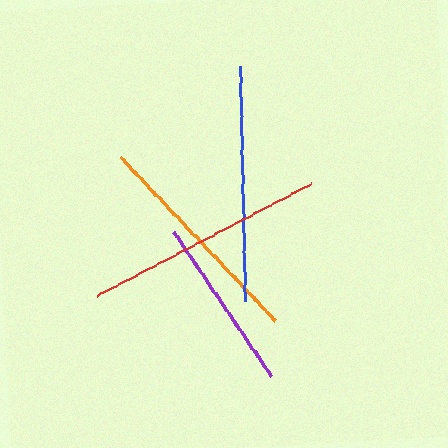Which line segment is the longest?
The red line is the longest at approximately 242 pixels.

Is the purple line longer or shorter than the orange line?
The orange line is longer than the purple line.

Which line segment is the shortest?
The purple line is the shortest at approximately 174 pixels.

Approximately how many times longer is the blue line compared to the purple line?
The blue line is approximately 1.4 times the length of the purple line.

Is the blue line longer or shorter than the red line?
The red line is longer than the blue line.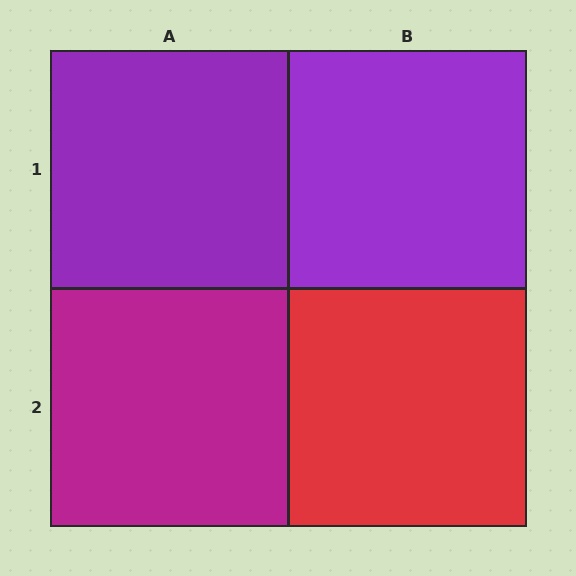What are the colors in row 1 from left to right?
Purple, purple.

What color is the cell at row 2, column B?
Red.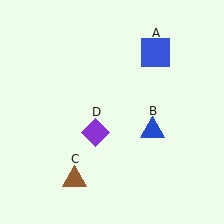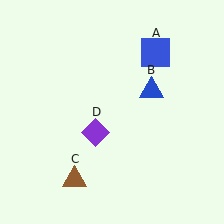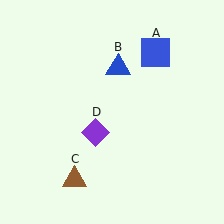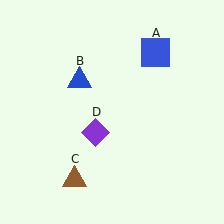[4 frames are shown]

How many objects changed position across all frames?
1 object changed position: blue triangle (object B).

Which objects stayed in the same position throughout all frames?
Blue square (object A) and brown triangle (object C) and purple diamond (object D) remained stationary.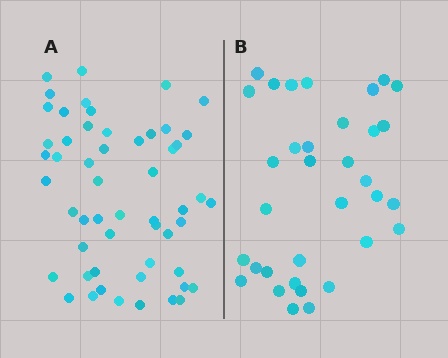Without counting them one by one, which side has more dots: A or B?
Region A (the left region) has more dots.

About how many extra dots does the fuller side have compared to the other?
Region A has approximately 20 more dots than region B.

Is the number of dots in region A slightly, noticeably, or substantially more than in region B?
Region A has substantially more. The ratio is roughly 1.6 to 1.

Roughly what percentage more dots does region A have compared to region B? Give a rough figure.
About 60% more.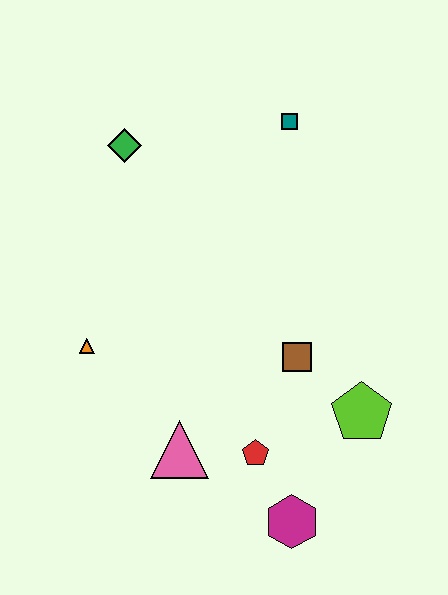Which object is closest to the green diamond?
The teal square is closest to the green diamond.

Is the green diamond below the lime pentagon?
No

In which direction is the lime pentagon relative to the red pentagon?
The lime pentagon is to the right of the red pentagon.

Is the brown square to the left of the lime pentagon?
Yes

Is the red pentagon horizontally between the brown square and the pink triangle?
Yes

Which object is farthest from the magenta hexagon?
The green diamond is farthest from the magenta hexagon.